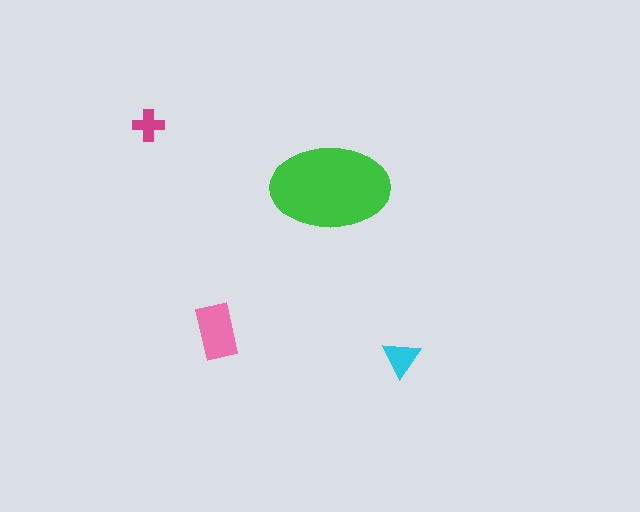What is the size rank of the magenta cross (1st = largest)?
4th.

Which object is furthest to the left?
The magenta cross is leftmost.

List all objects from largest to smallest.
The green ellipse, the pink rectangle, the cyan triangle, the magenta cross.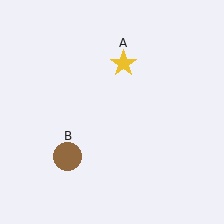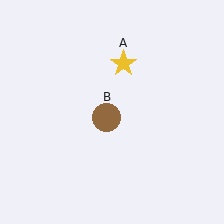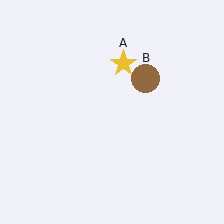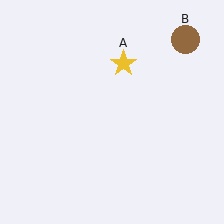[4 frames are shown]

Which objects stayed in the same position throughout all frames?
Yellow star (object A) remained stationary.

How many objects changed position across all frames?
1 object changed position: brown circle (object B).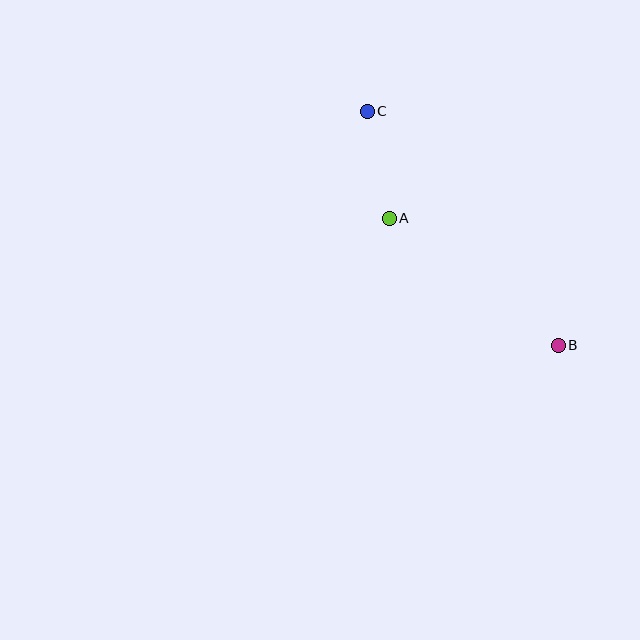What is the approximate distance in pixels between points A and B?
The distance between A and B is approximately 212 pixels.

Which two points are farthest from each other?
Points B and C are farthest from each other.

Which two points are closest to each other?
Points A and C are closest to each other.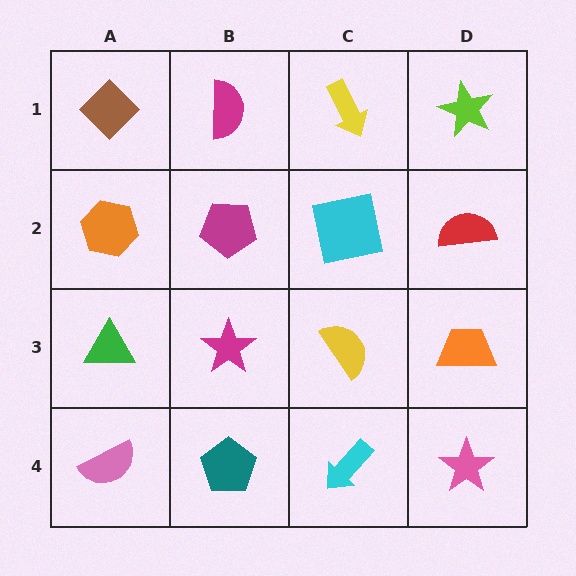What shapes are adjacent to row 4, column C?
A yellow semicircle (row 3, column C), a teal pentagon (row 4, column B), a pink star (row 4, column D).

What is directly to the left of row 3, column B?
A green triangle.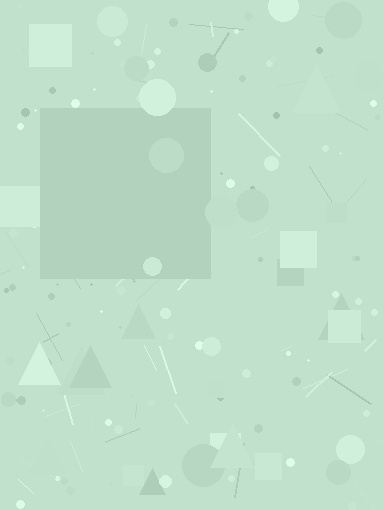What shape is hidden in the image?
A square is hidden in the image.